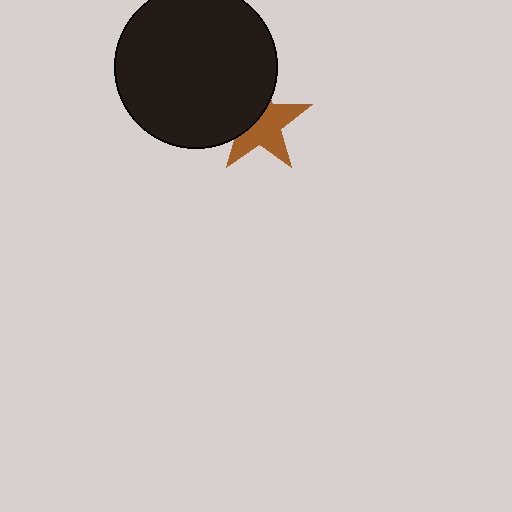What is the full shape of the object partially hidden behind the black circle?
The partially hidden object is a brown star.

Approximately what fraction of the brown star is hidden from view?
Roughly 41% of the brown star is hidden behind the black circle.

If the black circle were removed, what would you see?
You would see the complete brown star.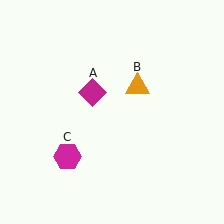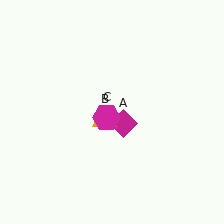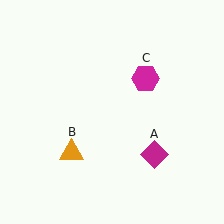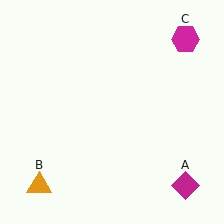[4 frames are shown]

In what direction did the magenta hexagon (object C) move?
The magenta hexagon (object C) moved up and to the right.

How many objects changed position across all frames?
3 objects changed position: magenta diamond (object A), orange triangle (object B), magenta hexagon (object C).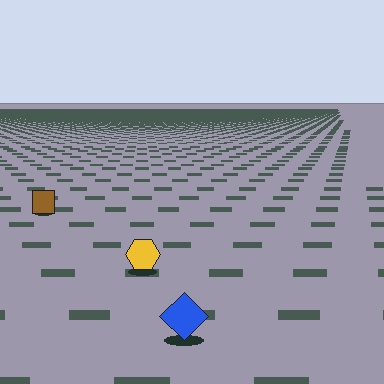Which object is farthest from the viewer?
The brown square is farthest from the viewer. It appears smaller and the ground texture around it is denser.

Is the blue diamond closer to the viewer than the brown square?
Yes. The blue diamond is closer — you can tell from the texture gradient: the ground texture is coarser near it.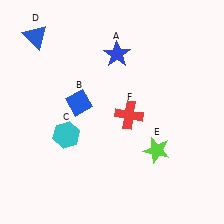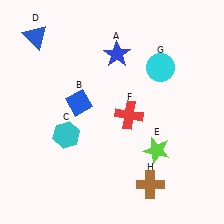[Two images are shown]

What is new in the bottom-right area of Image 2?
A brown cross (H) was added in the bottom-right area of Image 2.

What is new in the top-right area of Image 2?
A cyan circle (G) was added in the top-right area of Image 2.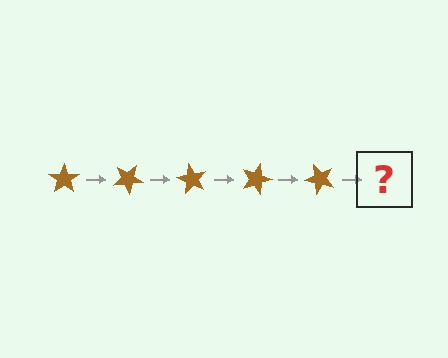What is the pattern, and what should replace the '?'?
The pattern is that the star rotates 30 degrees each step. The '?' should be a brown star rotated 150 degrees.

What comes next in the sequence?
The next element should be a brown star rotated 150 degrees.